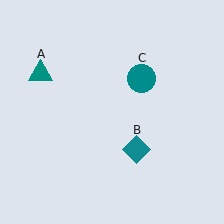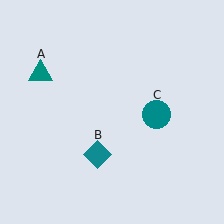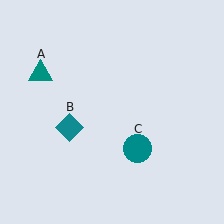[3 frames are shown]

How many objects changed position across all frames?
2 objects changed position: teal diamond (object B), teal circle (object C).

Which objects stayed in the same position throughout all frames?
Teal triangle (object A) remained stationary.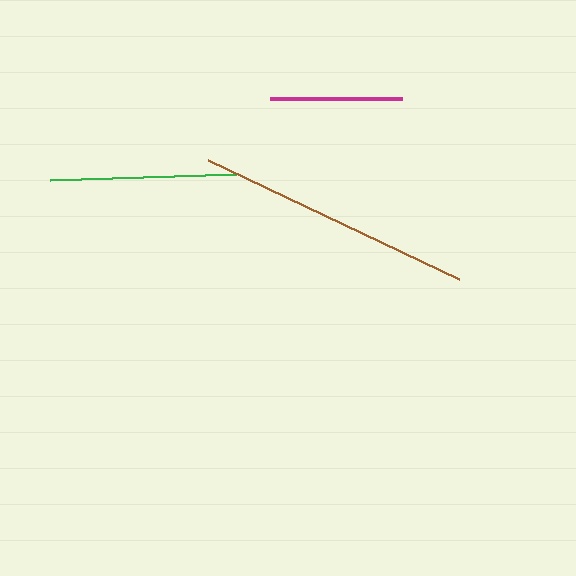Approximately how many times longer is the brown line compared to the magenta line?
The brown line is approximately 2.1 times the length of the magenta line.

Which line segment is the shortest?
The magenta line is the shortest at approximately 132 pixels.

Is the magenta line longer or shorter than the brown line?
The brown line is longer than the magenta line.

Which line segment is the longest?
The brown line is the longest at approximately 279 pixels.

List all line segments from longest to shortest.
From longest to shortest: brown, green, magenta.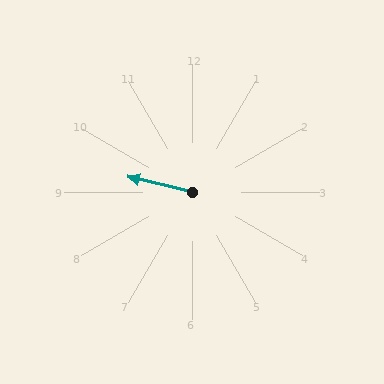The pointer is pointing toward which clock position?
Roughly 9 o'clock.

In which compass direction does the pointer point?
West.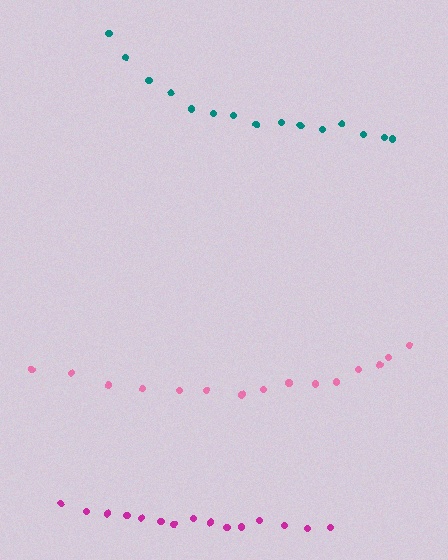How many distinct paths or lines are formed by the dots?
There are 3 distinct paths.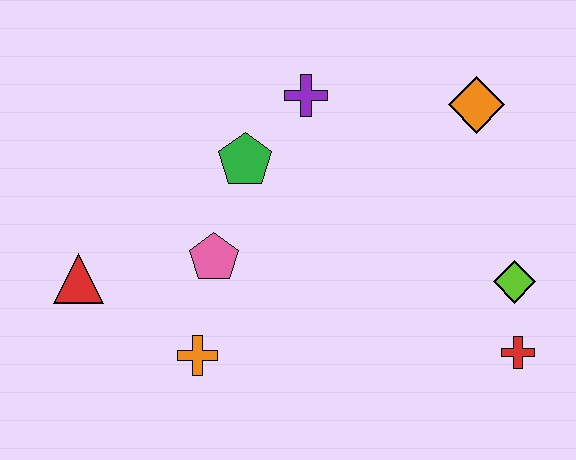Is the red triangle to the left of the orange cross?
Yes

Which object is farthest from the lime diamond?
The red triangle is farthest from the lime diamond.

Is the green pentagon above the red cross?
Yes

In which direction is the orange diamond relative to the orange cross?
The orange diamond is to the right of the orange cross.